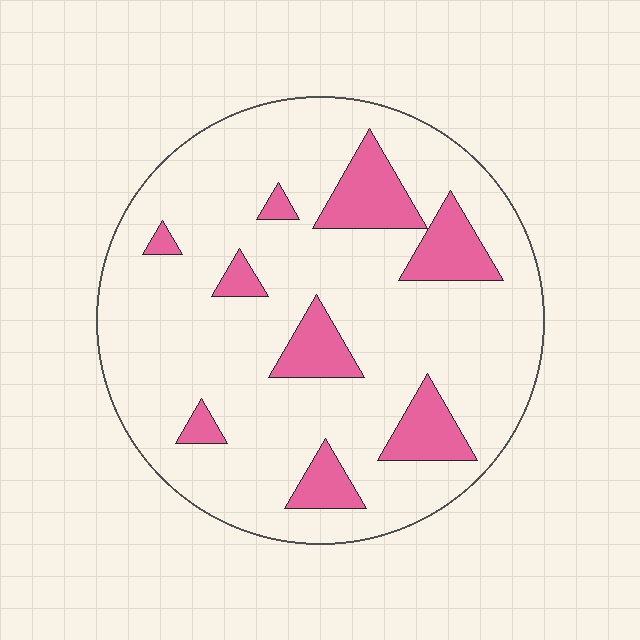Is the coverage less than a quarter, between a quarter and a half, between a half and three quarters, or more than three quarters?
Less than a quarter.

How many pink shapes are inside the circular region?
9.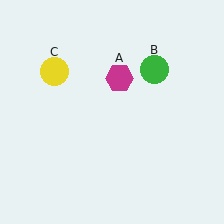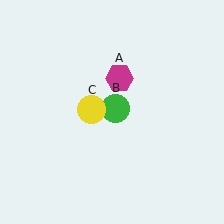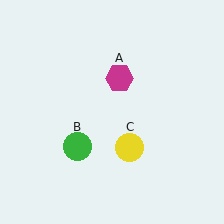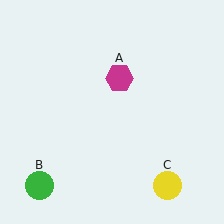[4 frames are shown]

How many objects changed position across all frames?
2 objects changed position: green circle (object B), yellow circle (object C).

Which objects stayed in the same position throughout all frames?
Magenta hexagon (object A) remained stationary.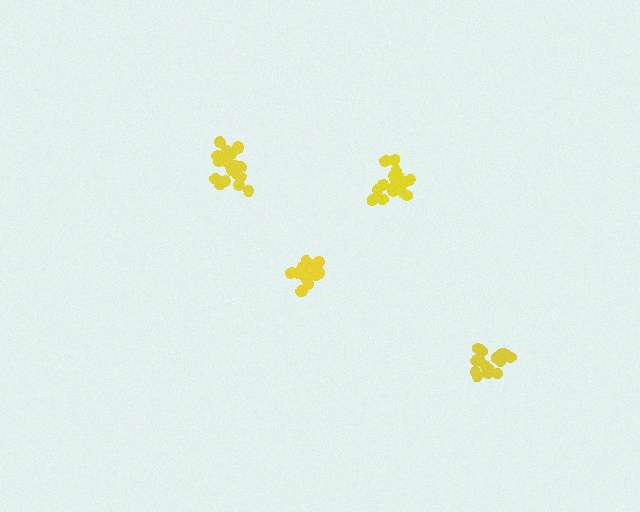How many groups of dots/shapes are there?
There are 4 groups.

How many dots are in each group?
Group 1: 20 dots, Group 2: 17 dots, Group 3: 16 dots, Group 4: 18 dots (71 total).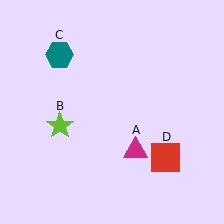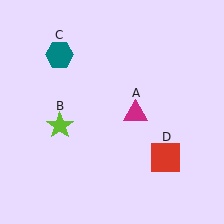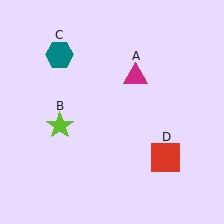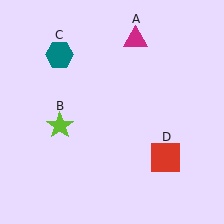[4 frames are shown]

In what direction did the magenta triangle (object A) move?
The magenta triangle (object A) moved up.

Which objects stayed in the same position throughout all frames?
Lime star (object B) and teal hexagon (object C) and red square (object D) remained stationary.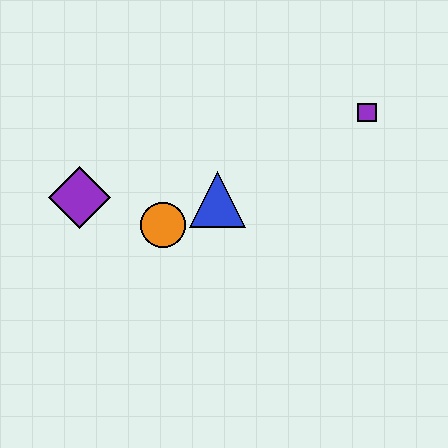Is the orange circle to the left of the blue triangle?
Yes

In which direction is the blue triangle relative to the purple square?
The blue triangle is to the left of the purple square.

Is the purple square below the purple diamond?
No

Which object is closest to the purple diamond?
The orange circle is closest to the purple diamond.